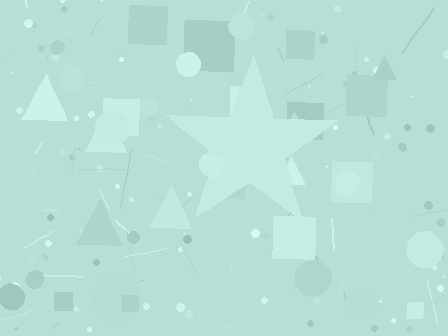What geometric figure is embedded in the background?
A star is embedded in the background.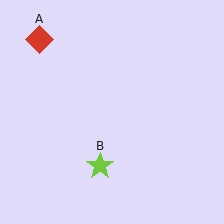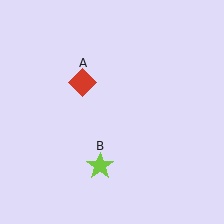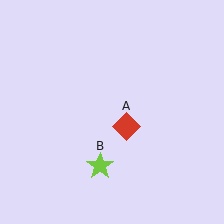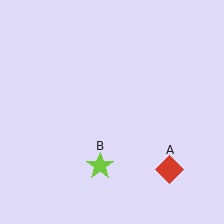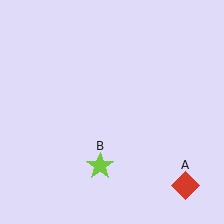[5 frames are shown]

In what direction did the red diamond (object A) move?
The red diamond (object A) moved down and to the right.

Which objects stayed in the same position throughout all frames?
Lime star (object B) remained stationary.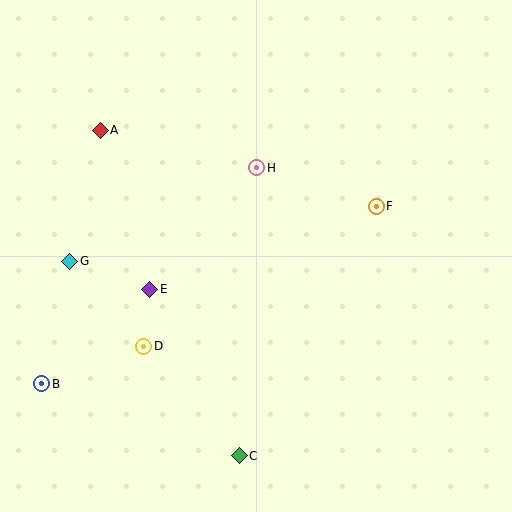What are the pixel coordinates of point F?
Point F is at (376, 206).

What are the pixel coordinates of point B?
Point B is at (42, 384).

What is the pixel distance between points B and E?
The distance between B and E is 144 pixels.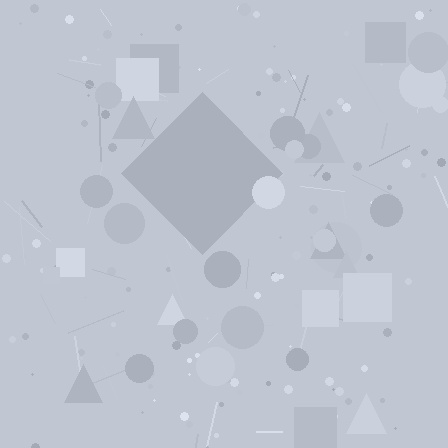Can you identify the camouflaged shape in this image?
The camouflaged shape is a diamond.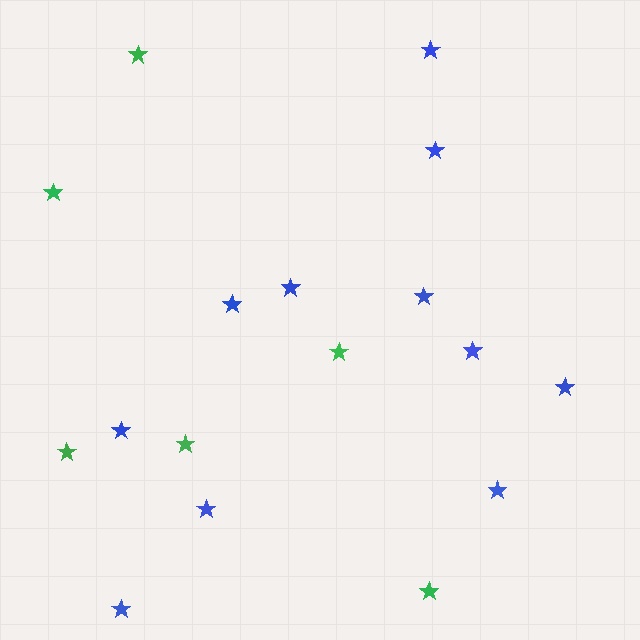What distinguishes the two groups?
There are 2 groups: one group of green stars (6) and one group of blue stars (11).